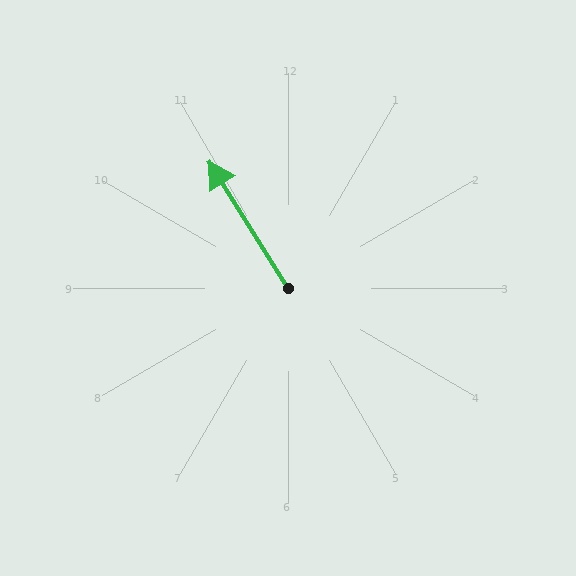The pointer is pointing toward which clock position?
Roughly 11 o'clock.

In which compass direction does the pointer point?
Northwest.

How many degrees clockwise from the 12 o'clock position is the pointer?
Approximately 328 degrees.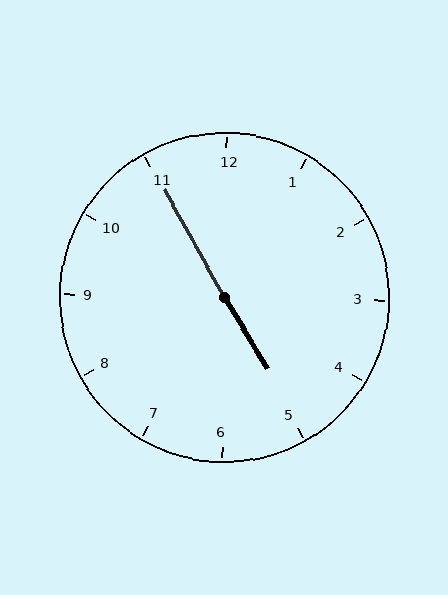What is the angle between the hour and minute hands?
Approximately 178 degrees.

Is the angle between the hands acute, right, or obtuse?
It is obtuse.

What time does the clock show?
4:55.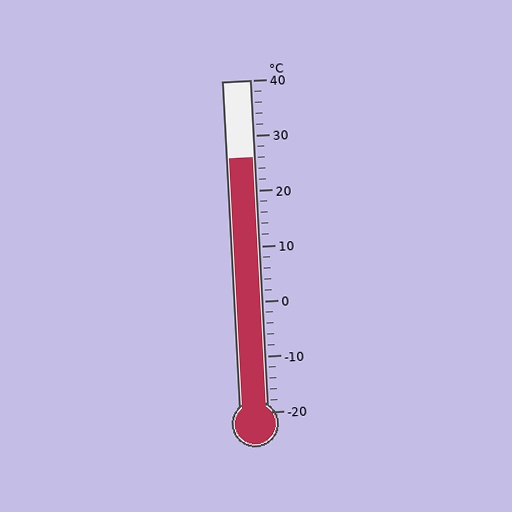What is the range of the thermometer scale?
The thermometer scale ranges from -20°C to 40°C.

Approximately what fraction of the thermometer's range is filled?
The thermometer is filled to approximately 75% of its range.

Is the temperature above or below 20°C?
The temperature is above 20°C.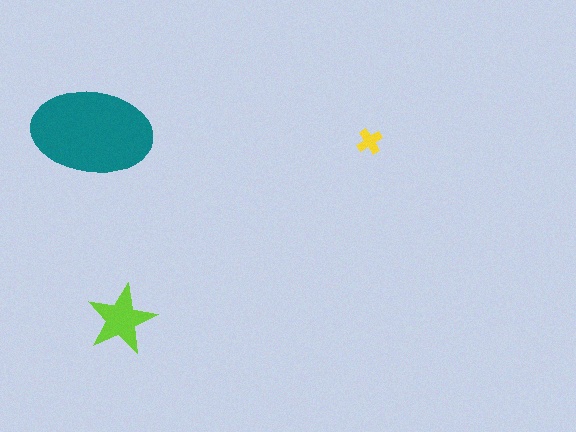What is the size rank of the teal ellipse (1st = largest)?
1st.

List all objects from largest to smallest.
The teal ellipse, the lime star, the yellow cross.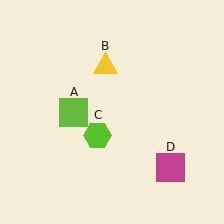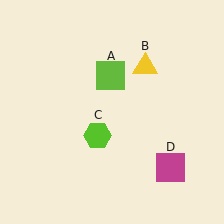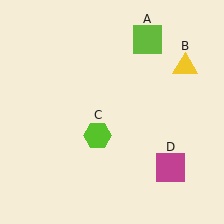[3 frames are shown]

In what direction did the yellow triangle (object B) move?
The yellow triangle (object B) moved right.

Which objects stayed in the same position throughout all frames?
Lime hexagon (object C) and magenta square (object D) remained stationary.